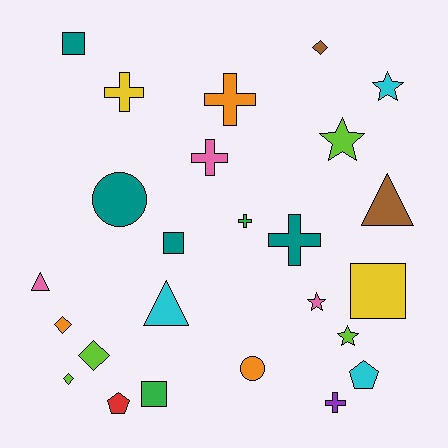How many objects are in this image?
There are 25 objects.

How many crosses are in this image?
There are 6 crosses.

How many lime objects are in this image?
There are 4 lime objects.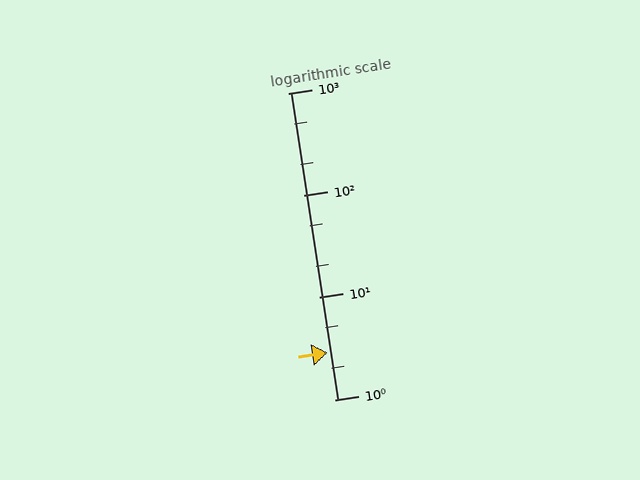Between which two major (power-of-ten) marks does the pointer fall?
The pointer is between 1 and 10.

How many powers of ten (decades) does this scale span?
The scale spans 3 decades, from 1 to 1000.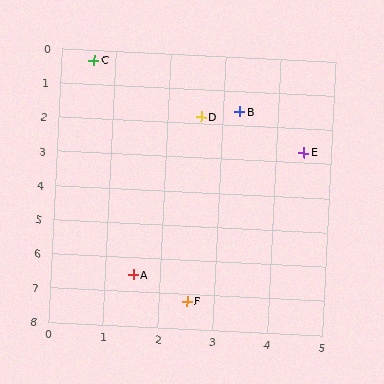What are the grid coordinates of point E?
Point E is at approximately (4.5, 2.7).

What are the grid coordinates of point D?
Point D is at approximately (2.6, 1.8).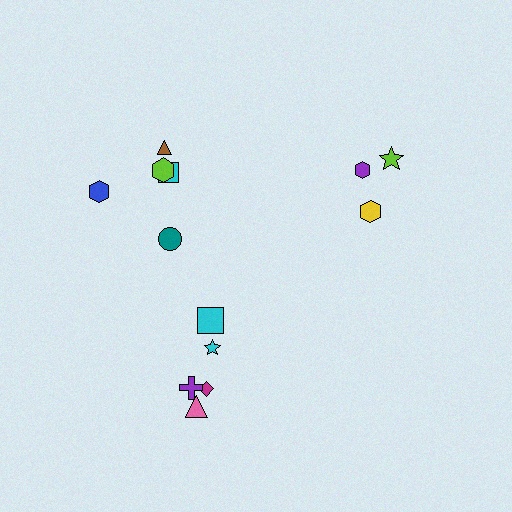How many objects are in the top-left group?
There are 5 objects.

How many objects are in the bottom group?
There are 5 objects.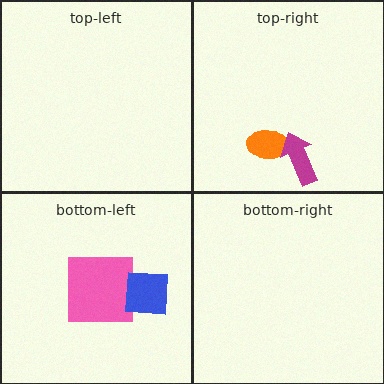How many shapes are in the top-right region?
2.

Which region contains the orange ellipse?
The top-right region.